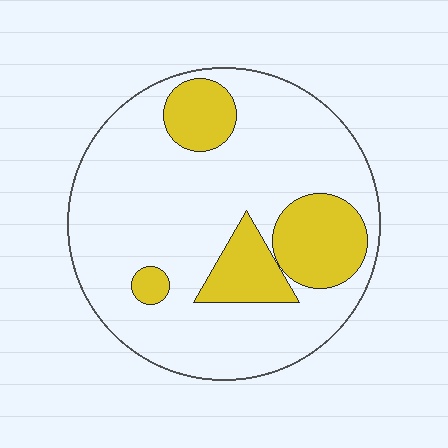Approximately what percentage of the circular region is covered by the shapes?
Approximately 25%.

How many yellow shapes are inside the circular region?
4.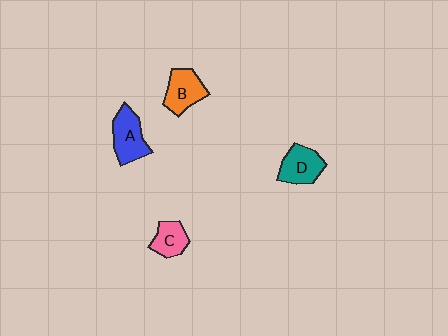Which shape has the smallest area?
Shape C (pink).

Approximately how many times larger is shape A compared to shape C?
Approximately 1.5 times.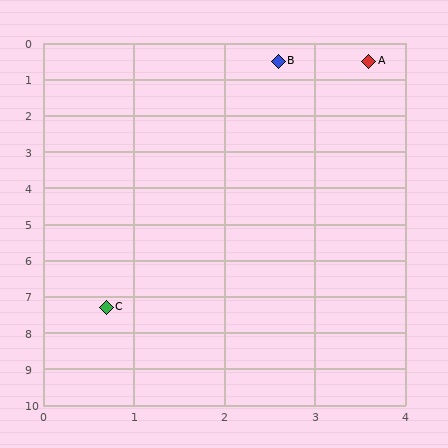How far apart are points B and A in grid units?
Points B and A are about 1.0 grid units apart.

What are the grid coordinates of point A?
Point A is at approximately (3.6, 0.5).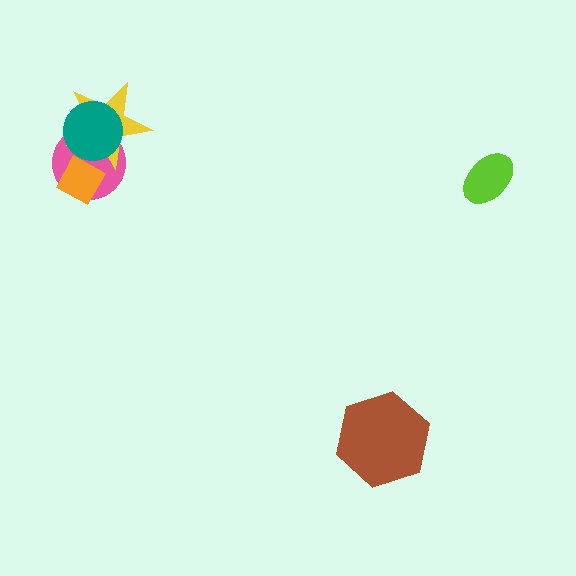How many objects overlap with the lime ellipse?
0 objects overlap with the lime ellipse.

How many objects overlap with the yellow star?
3 objects overlap with the yellow star.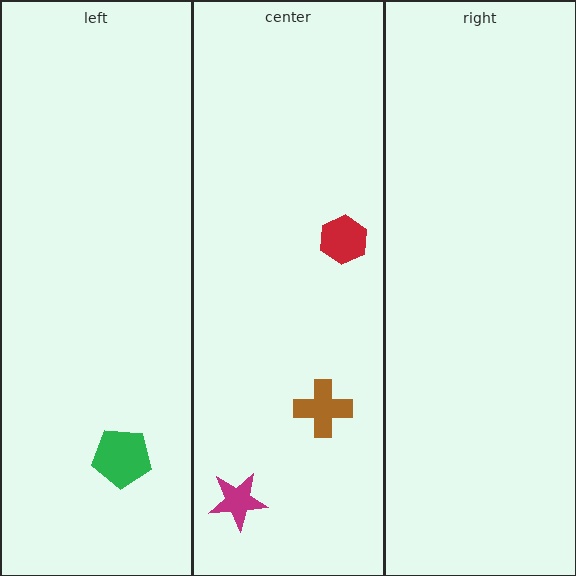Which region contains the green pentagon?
The left region.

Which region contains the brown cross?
The center region.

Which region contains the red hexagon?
The center region.